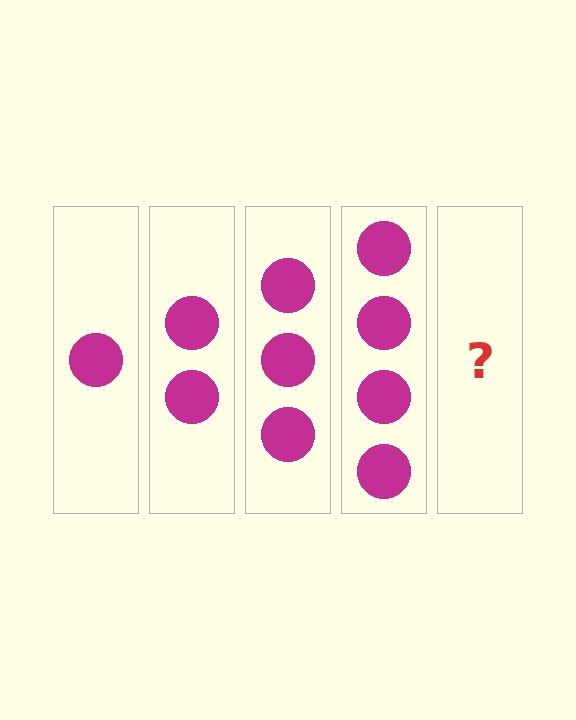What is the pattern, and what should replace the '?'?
The pattern is that each step adds one more circle. The '?' should be 5 circles.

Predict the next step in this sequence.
The next step is 5 circles.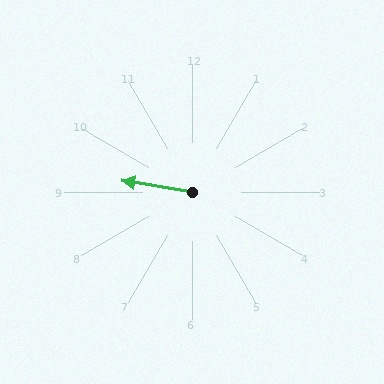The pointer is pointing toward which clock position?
Roughly 9 o'clock.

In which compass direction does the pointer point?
West.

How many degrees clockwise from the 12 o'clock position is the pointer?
Approximately 279 degrees.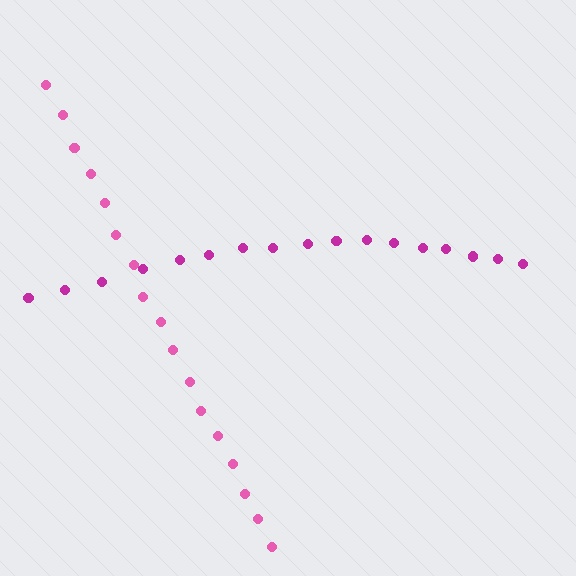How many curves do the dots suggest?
There are 2 distinct paths.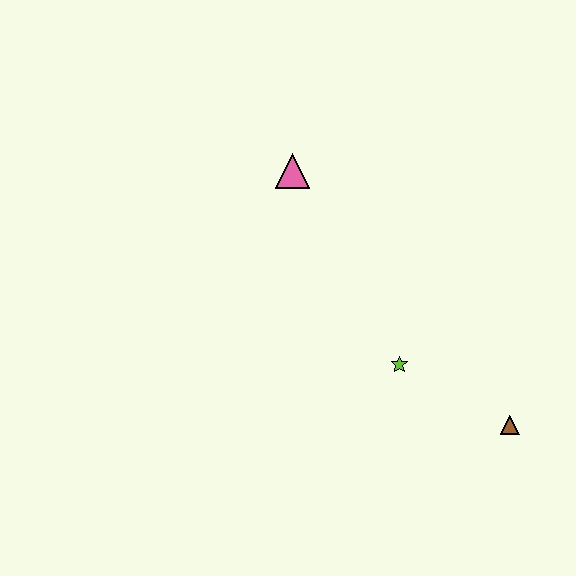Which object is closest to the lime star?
The brown triangle is closest to the lime star.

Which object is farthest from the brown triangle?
The pink triangle is farthest from the brown triangle.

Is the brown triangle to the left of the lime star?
No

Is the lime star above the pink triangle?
No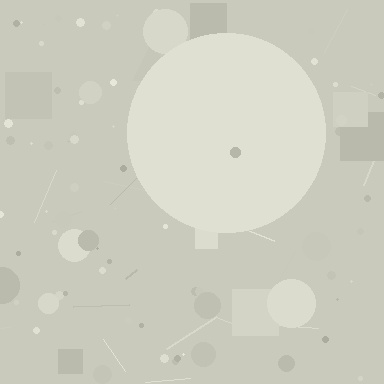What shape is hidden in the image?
A circle is hidden in the image.